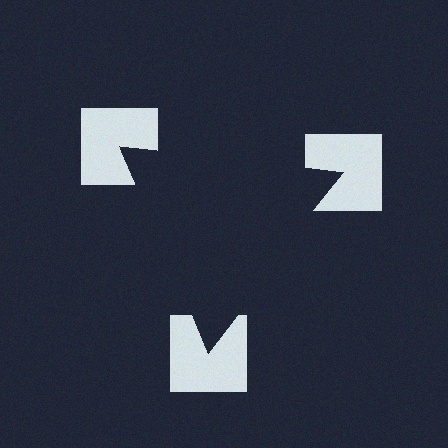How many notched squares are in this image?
There are 3 — one at each vertex of the illusory triangle.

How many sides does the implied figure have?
3 sides.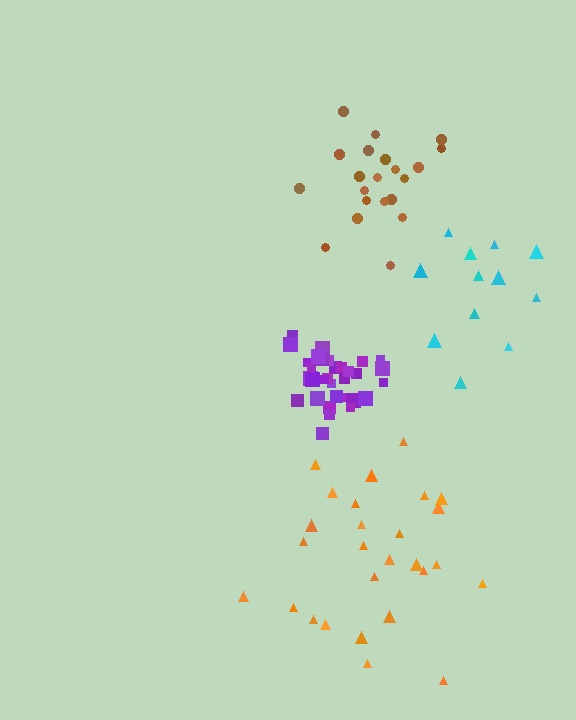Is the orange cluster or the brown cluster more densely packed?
Brown.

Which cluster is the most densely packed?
Purple.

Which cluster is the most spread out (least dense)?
Cyan.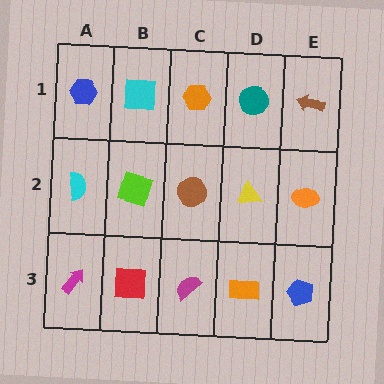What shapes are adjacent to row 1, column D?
A yellow triangle (row 2, column D), an orange hexagon (row 1, column C), a brown arrow (row 1, column E).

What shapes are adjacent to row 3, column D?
A yellow triangle (row 2, column D), a magenta semicircle (row 3, column C), a blue pentagon (row 3, column E).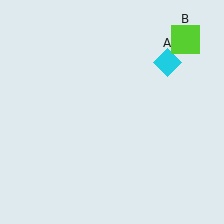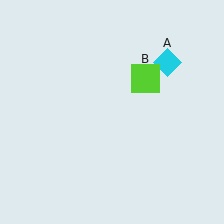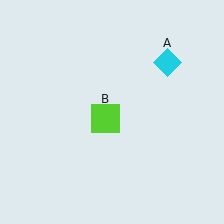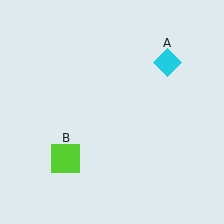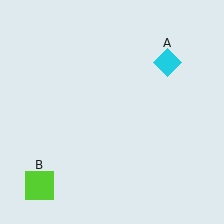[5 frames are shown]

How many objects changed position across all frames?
1 object changed position: lime square (object B).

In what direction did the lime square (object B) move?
The lime square (object B) moved down and to the left.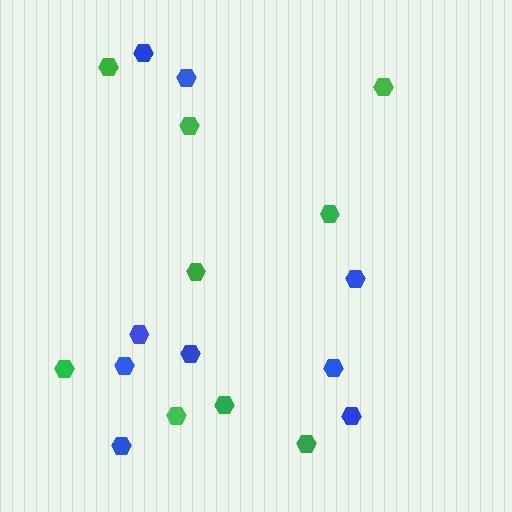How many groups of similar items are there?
There are 2 groups: one group of green hexagons (9) and one group of blue hexagons (9).